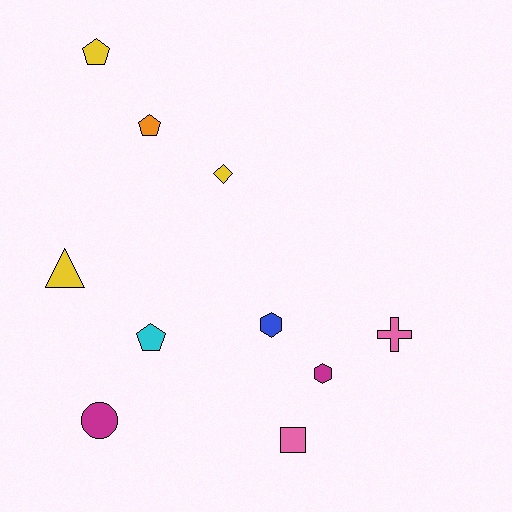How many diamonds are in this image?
There is 1 diamond.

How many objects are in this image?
There are 10 objects.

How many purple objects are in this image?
There are no purple objects.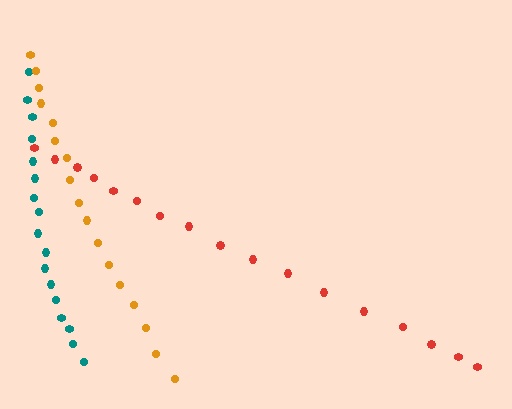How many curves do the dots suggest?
There are 3 distinct paths.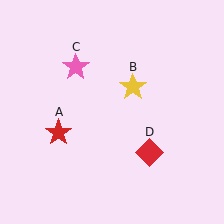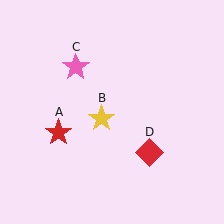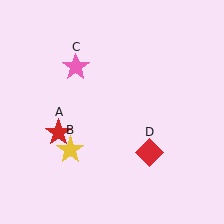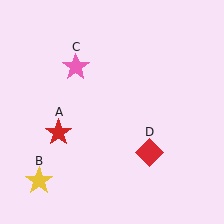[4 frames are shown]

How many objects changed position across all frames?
1 object changed position: yellow star (object B).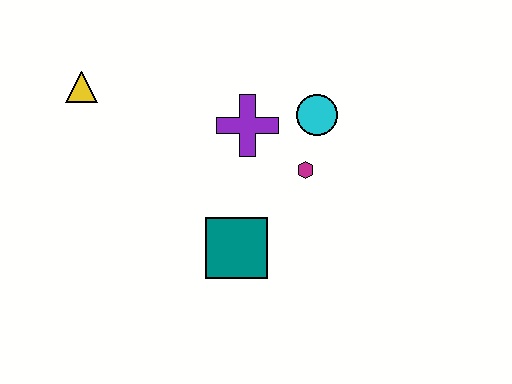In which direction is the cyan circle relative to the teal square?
The cyan circle is above the teal square.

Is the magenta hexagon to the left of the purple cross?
No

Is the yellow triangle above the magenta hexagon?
Yes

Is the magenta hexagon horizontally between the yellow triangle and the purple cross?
No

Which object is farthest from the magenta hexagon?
The yellow triangle is farthest from the magenta hexagon.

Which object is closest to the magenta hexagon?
The cyan circle is closest to the magenta hexagon.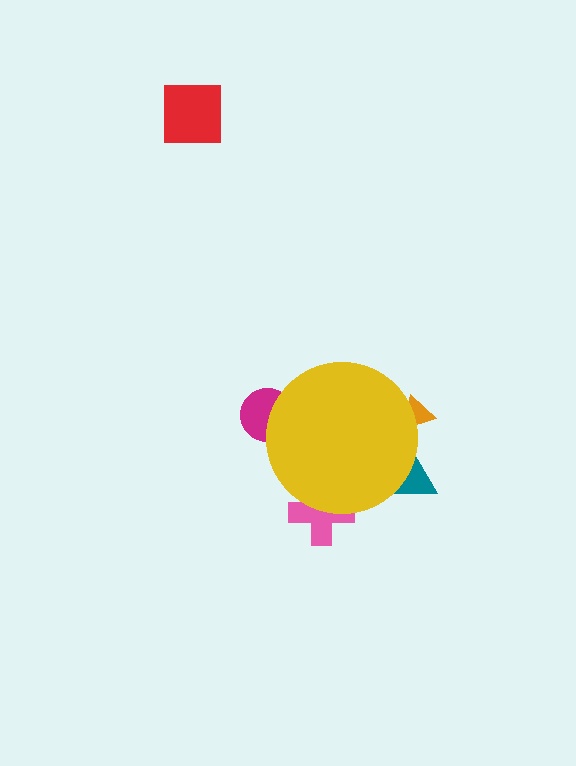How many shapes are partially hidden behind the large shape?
4 shapes are partially hidden.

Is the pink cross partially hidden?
Yes, the pink cross is partially hidden behind the yellow circle.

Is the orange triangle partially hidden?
Yes, the orange triangle is partially hidden behind the yellow circle.